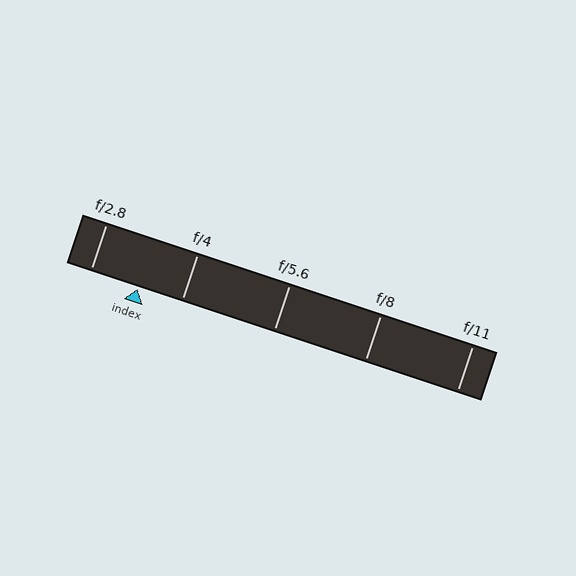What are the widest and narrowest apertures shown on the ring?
The widest aperture shown is f/2.8 and the narrowest is f/11.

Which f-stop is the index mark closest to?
The index mark is closest to f/4.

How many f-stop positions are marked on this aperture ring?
There are 5 f-stop positions marked.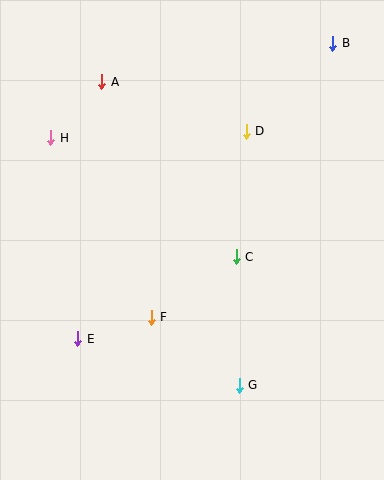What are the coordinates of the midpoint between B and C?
The midpoint between B and C is at (284, 150).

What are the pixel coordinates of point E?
Point E is at (78, 339).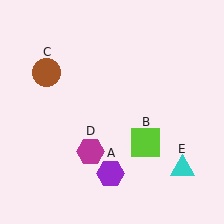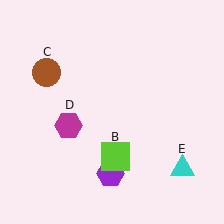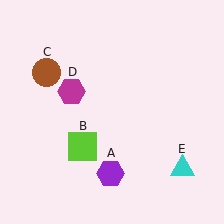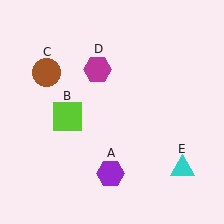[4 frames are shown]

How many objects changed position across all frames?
2 objects changed position: lime square (object B), magenta hexagon (object D).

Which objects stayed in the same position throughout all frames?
Purple hexagon (object A) and brown circle (object C) and cyan triangle (object E) remained stationary.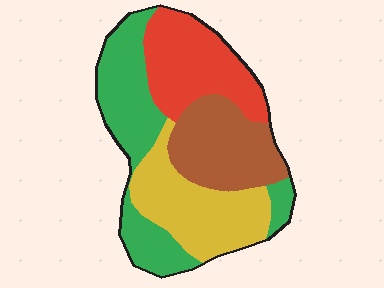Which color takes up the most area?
Green, at roughly 30%.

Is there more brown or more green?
Green.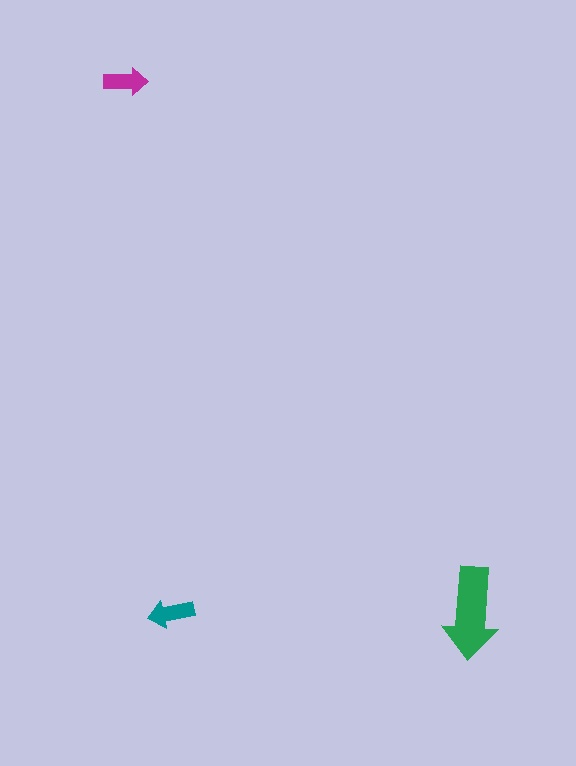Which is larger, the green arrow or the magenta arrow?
The green one.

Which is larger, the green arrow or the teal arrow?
The green one.